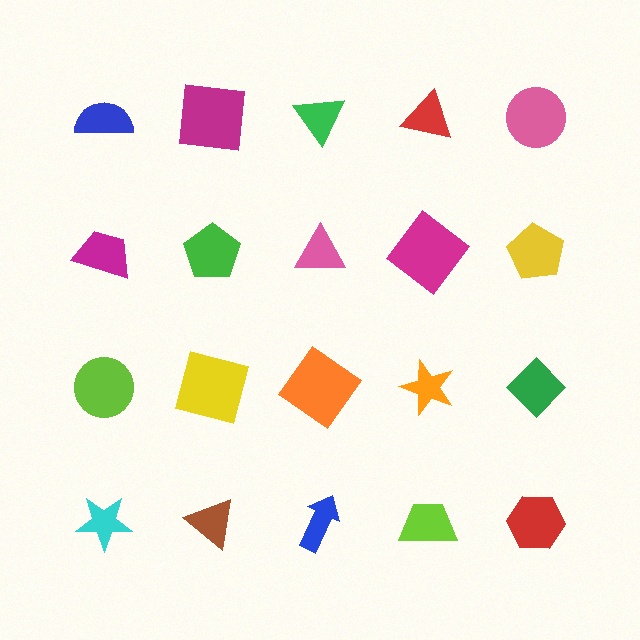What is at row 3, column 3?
An orange diamond.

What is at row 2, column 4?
A magenta diamond.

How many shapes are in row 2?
5 shapes.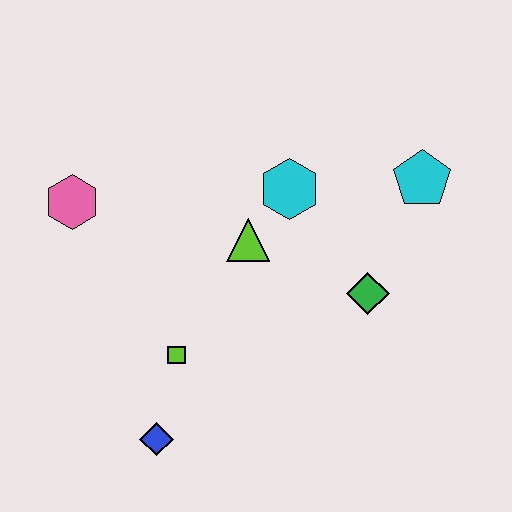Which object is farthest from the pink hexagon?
The cyan pentagon is farthest from the pink hexagon.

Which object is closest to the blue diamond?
The lime square is closest to the blue diamond.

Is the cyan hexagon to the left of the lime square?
No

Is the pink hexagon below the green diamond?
No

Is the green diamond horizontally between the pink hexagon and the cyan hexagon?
No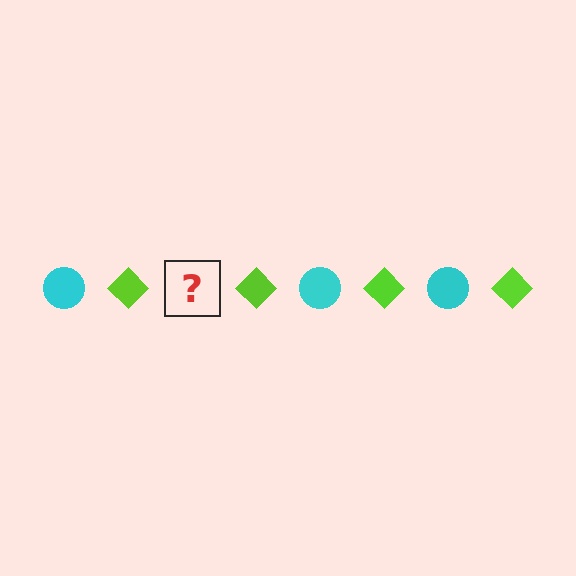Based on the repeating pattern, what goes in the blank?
The blank should be a cyan circle.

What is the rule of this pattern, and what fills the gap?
The rule is that the pattern alternates between cyan circle and lime diamond. The gap should be filled with a cyan circle.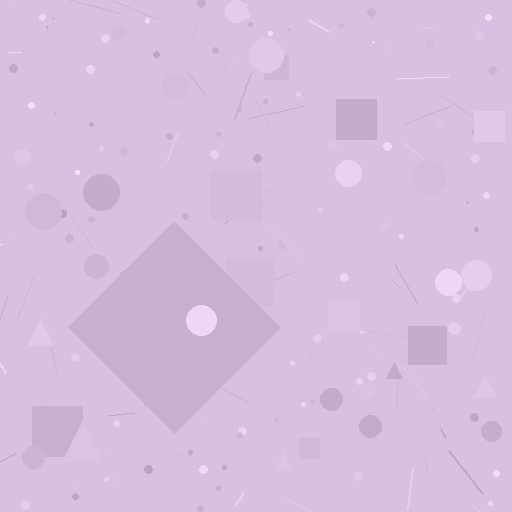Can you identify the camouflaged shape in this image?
The camouflaged shape is a diamond.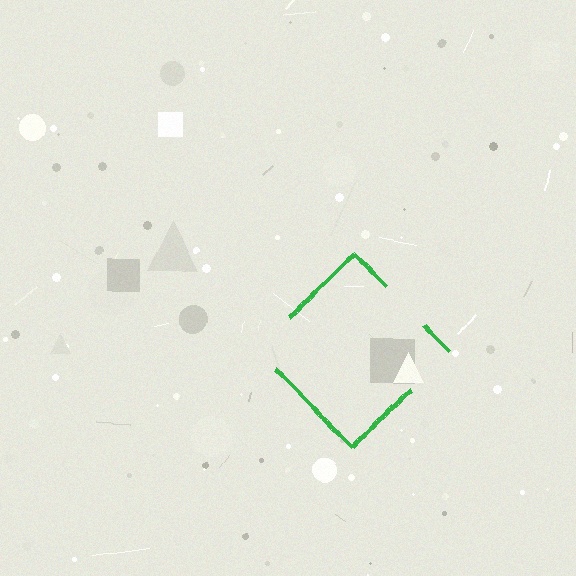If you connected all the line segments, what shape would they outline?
They would outline a diamond.